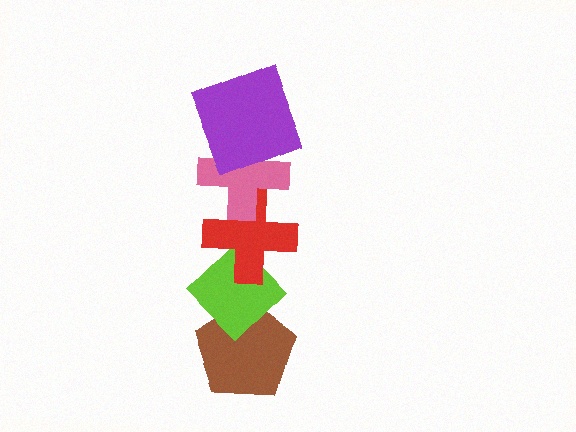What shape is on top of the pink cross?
The purple square is on top of the pink cross.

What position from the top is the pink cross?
The pink cross is 2nd from the top.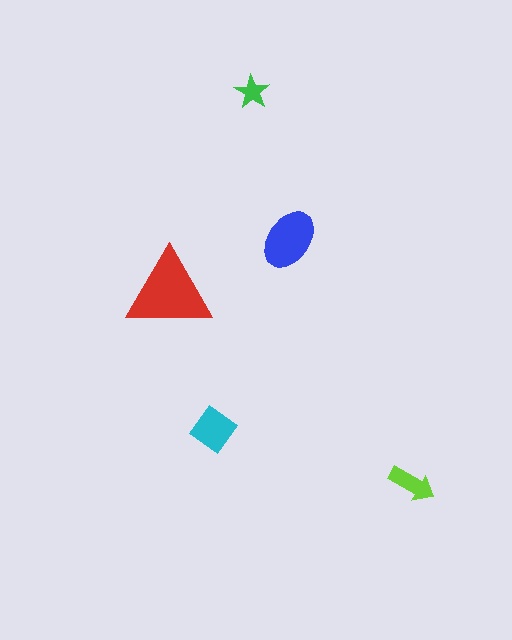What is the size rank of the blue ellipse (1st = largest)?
2nd.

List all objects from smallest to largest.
The green star, the lime arrow, the cyan diamond, the blue ellipse, the red triangle.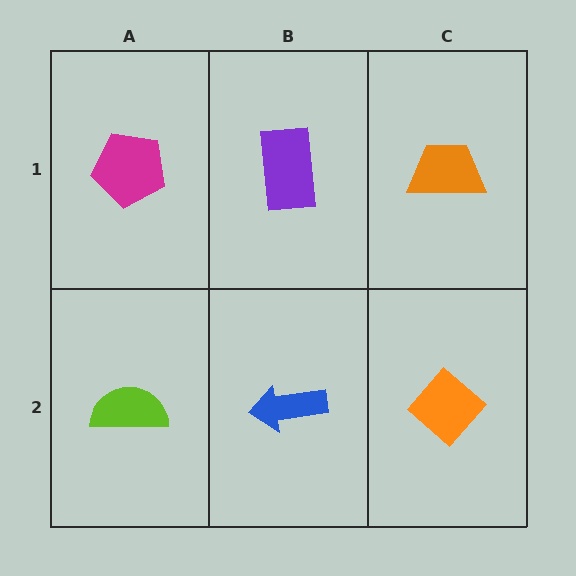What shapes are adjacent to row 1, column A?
A lime semicircle (row 2, column A), a purple rectangle (row 1, column B).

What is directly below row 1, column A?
A lime semicircle.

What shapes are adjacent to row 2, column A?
A magenta pentagon (row 1, column A), a blue arrow (row 2, column B).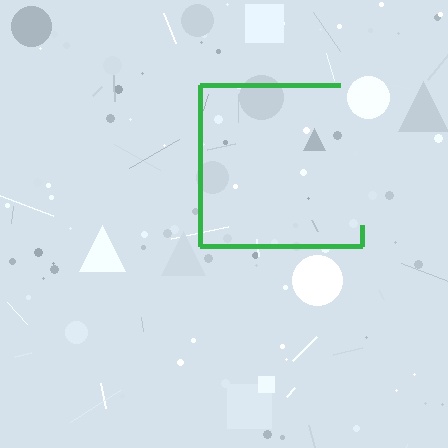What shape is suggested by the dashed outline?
The dashed outline suggests a square.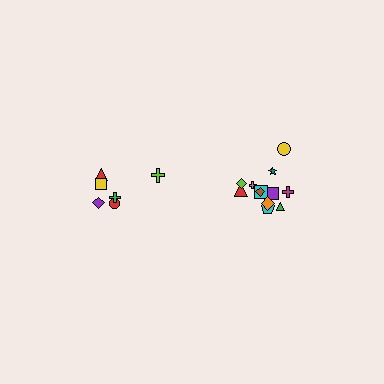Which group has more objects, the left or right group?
The right group.